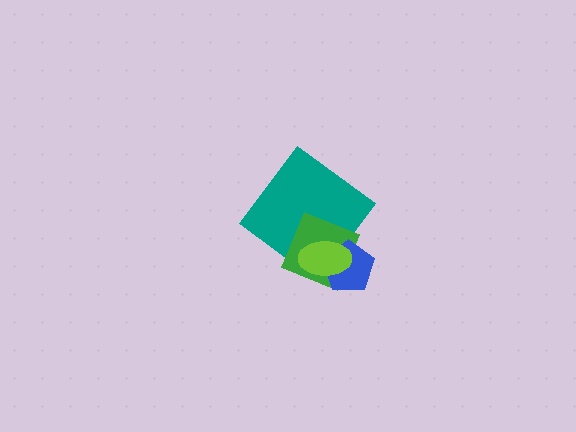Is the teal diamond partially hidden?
Yes, it is partially covered by another shape.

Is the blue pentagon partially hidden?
Yes, it is partially covered by another shape.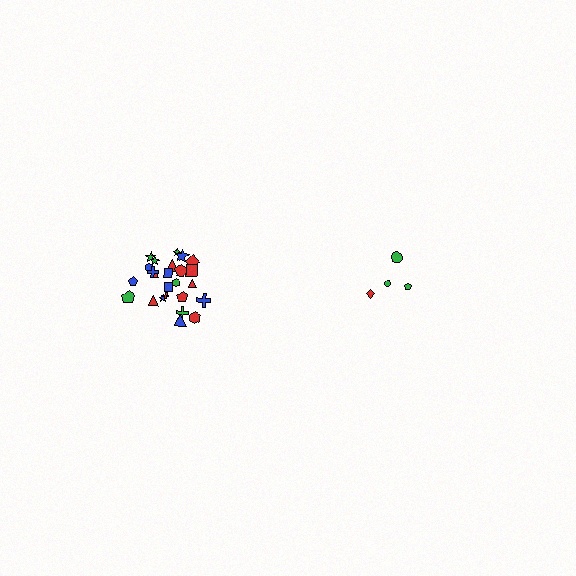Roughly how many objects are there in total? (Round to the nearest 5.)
Roughly 30 objects in total.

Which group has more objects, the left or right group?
The left group.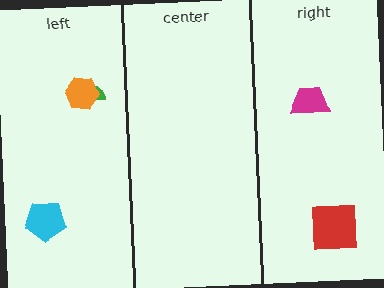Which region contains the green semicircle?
The left region.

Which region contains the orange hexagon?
The left region.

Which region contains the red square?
The right region.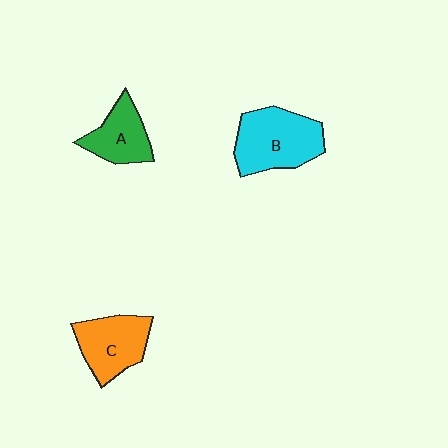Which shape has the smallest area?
Shape A (green).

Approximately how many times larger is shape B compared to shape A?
Approximately 1.6 times.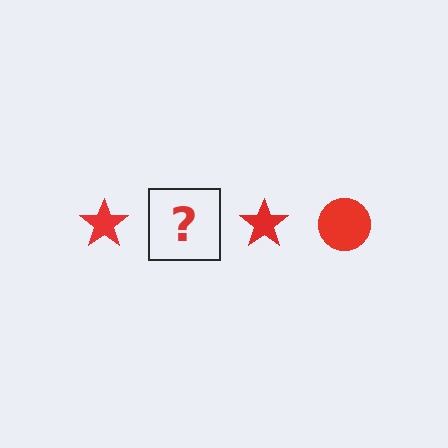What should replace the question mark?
The question mark should be replaced with a red circle.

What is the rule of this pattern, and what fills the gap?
The rule is that the pattern cycles through star, circle shapes in red. The gap should be filled with a red circle.